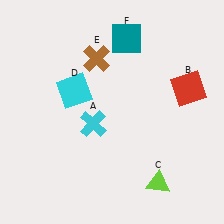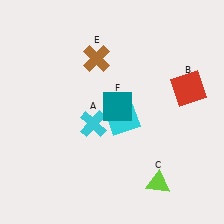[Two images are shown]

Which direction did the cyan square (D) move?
The cyan square (D) moved right.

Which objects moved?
The objects that moved are: the cyan square (D), the teal square (F).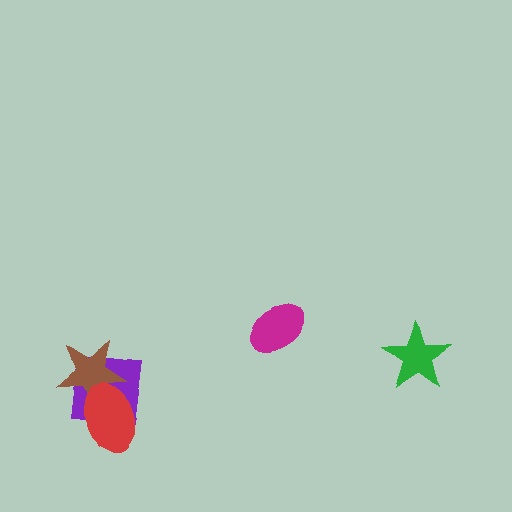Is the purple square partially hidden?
Yes, it is partially covered by another shape.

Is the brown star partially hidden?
Yes, it is partially covered by another shape.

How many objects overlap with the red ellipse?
2 objects overlap with the red ellipse.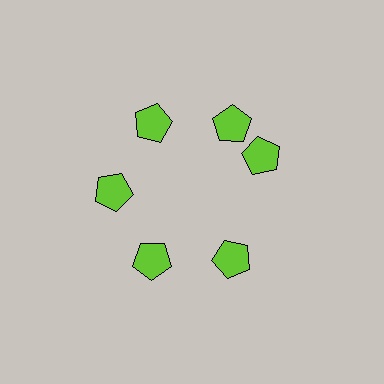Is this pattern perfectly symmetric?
No. The 6 lime pentagons are arranged in a ring, but one element near the 3 o'clock position is rotated out of alignment along the ring, breaking the 6-fold rotational symmetry.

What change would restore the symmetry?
The symmetry would be restored by rotating it back into even spacing with its neighbors so that all 6 pentagons sit at equal angles and equal distance from the center.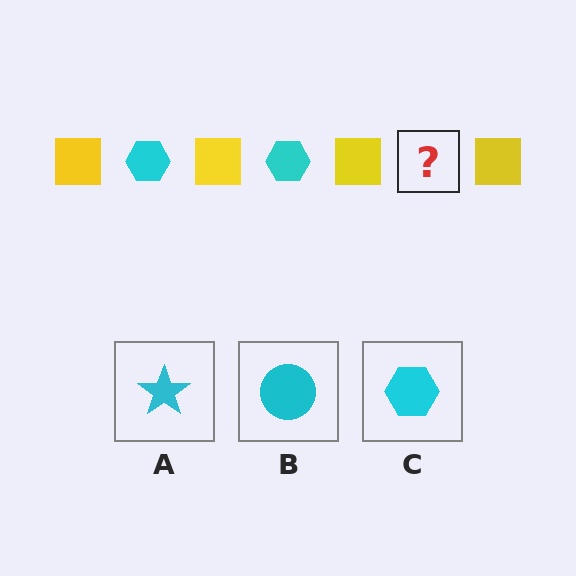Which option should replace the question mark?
Option C.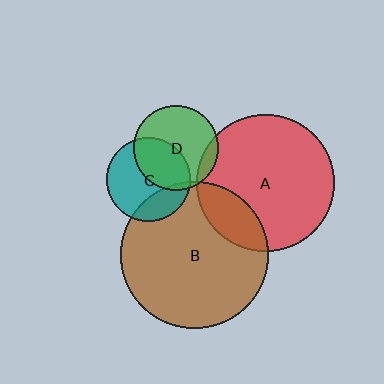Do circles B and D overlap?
Yes.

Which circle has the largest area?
Circle B (brown).